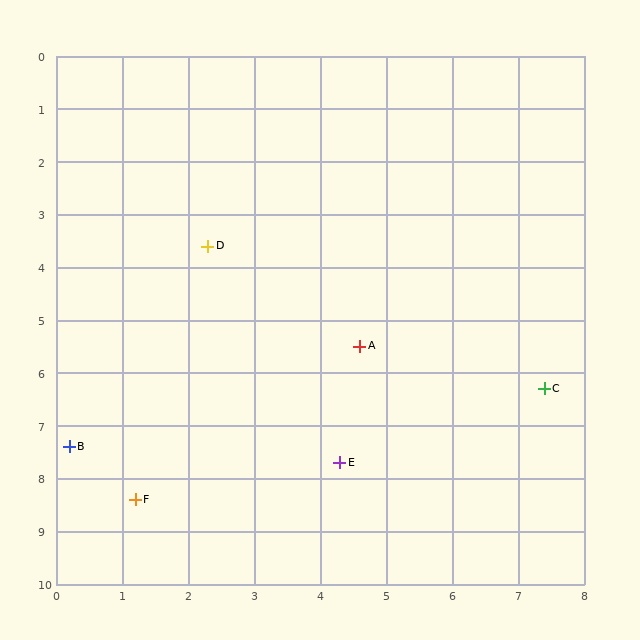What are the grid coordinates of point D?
Point D is at approximately (2.3, 3.6).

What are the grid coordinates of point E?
Point E is at approximately (4.3, 7.7).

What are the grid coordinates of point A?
Point A is at approximately (4.6, 5.5).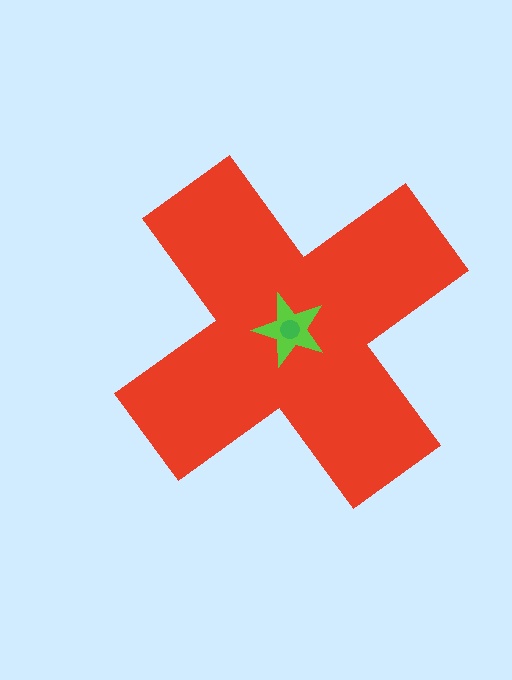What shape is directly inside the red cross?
The lime star.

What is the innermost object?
The green circle.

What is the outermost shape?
The red cross.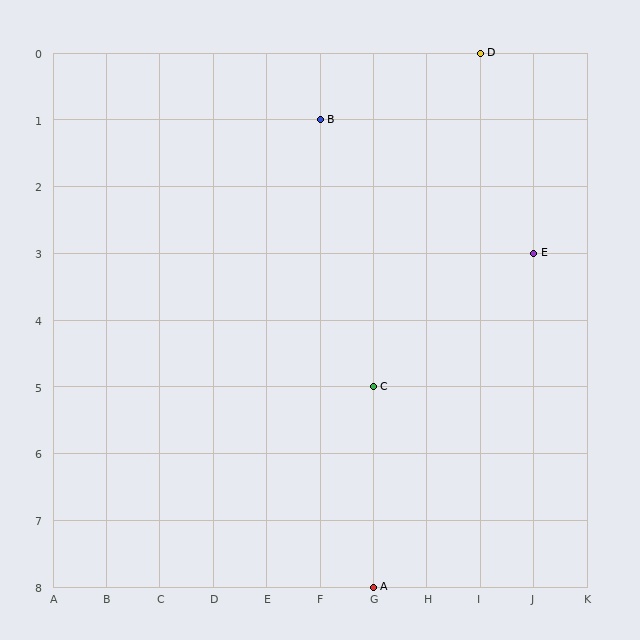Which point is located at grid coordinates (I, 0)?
Point D is at (I, 0).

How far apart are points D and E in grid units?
Points D and E are 1 column and 3 rows apart (about 3.2 grid units diagonally).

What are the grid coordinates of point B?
Point B is at grid coordinates (F, 1).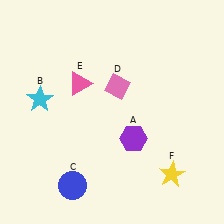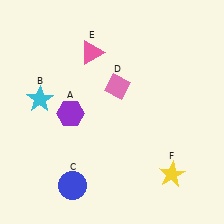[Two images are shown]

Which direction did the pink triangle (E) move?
The pink triangle (E) moved up.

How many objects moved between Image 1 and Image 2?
2 objects moved between the two images.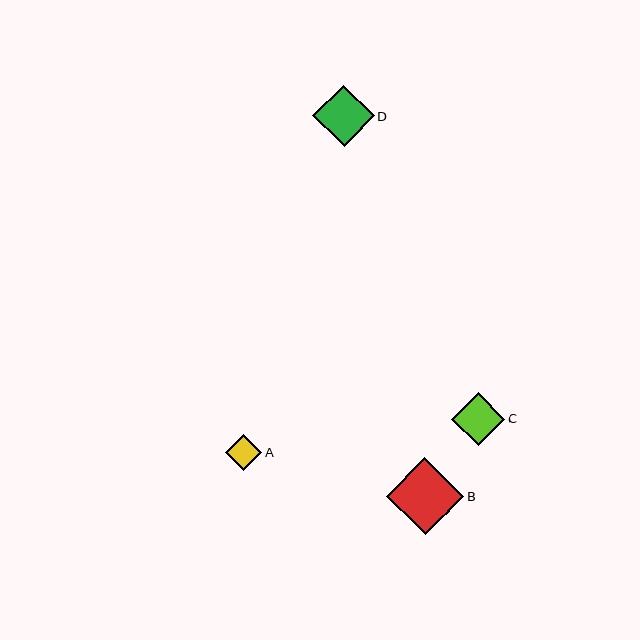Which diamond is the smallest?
Diamond A is the smallest with a size of approximately 36 pixels.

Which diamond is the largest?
Diamond B is the largest with a size of approximately 77 pixels.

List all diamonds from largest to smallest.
From largest to smallest: B, D, C, A.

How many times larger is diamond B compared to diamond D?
Diamond B is approximately 1.3 times the size of diamond D.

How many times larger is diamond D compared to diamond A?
Diamond D is approximately 1.7 times the size of diamond A.